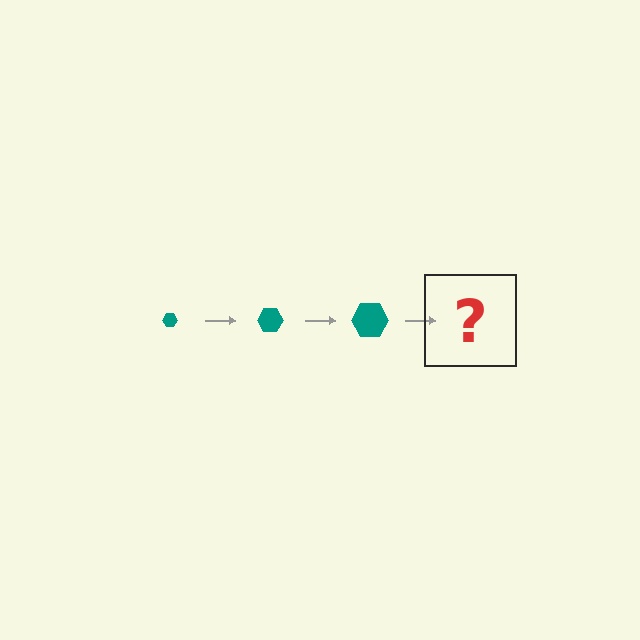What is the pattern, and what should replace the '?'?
The pattern is that the hexagon gets progressively larger each step. The '?' should be a teal hexagon, larger than the previous one.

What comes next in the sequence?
The next element should be a teal hexagon, larger than the previous one.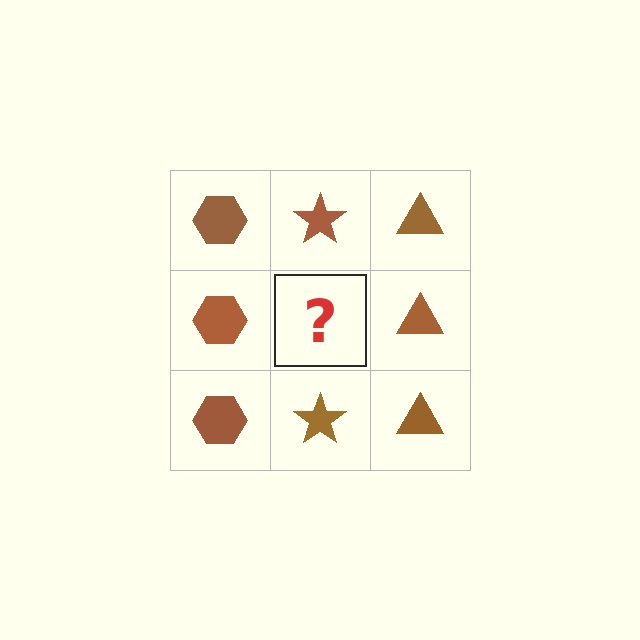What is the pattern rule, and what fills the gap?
The rule is that each column has a consistent shape. The gap should be filled with a brown star.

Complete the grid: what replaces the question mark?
The question mark should be replaced with a brown star.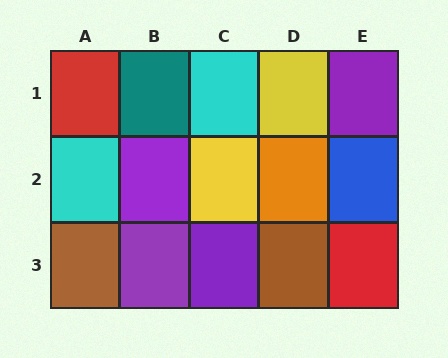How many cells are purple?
4 cells are purple.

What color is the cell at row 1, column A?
Red.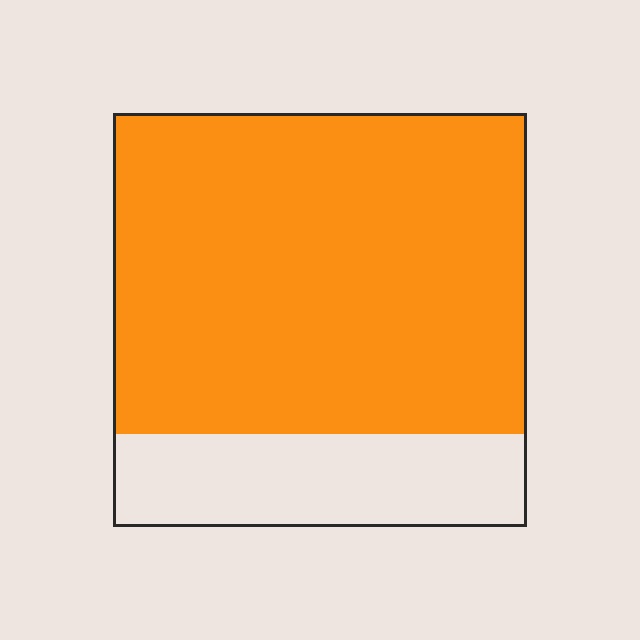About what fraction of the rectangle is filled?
About four fifths (4/5).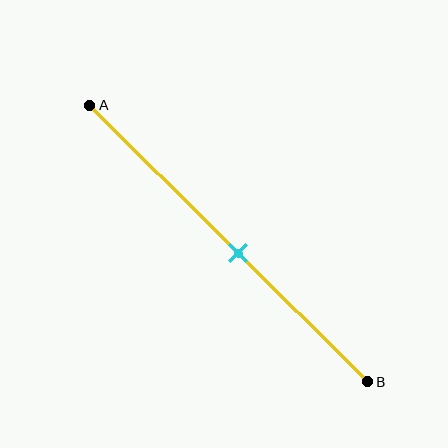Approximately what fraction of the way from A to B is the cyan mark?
The cyan mark is approximately 55% of the way from A to B.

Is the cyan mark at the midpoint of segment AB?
No, the mark is at about 55% from A, not at the 50% midpoint.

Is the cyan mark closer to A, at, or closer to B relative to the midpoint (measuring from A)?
The cyan mark is closer to point B than the midpoint of segment AB.